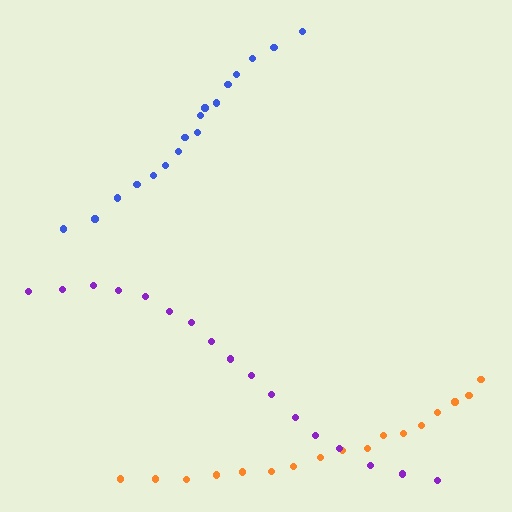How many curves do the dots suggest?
There are 3 distinct paths.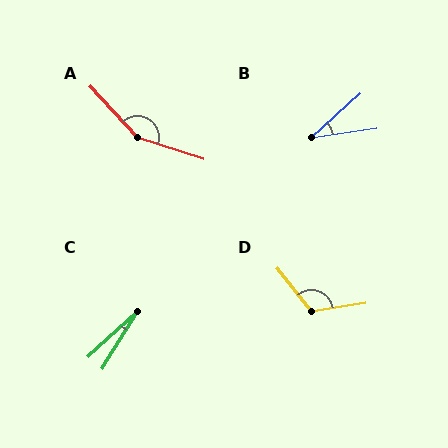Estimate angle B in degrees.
Approximately 34 degrees.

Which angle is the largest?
A, at approximately 150 degrees.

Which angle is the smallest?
C, at approximately 16 degrees.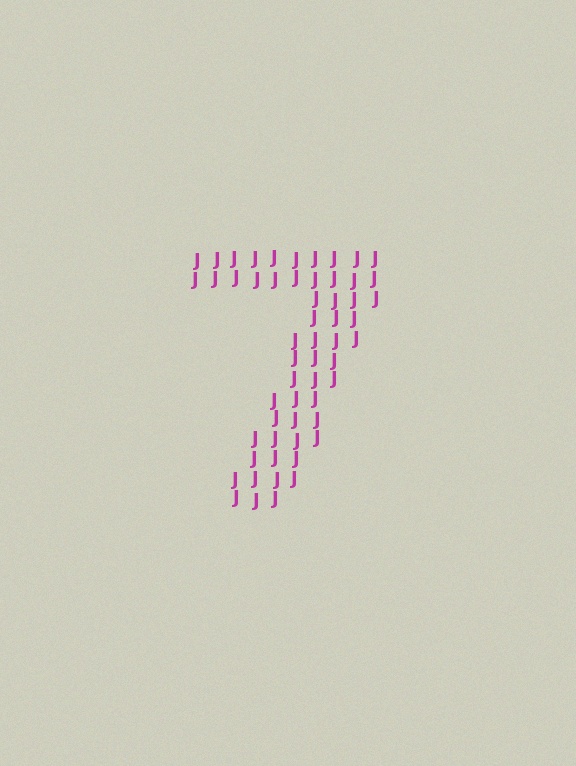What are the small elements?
The small elements are letter J's.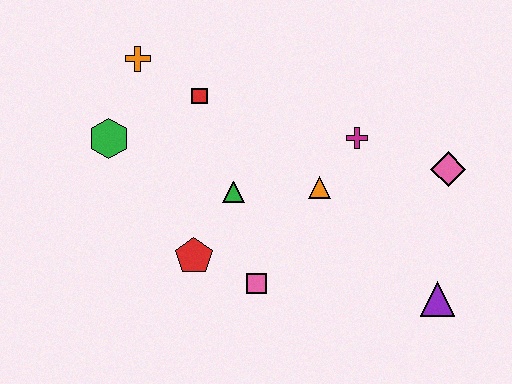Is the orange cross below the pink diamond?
No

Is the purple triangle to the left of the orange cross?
No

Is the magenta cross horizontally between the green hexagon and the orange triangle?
No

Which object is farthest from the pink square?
The orange cross is farthest from the pink square.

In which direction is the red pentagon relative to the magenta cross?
The red pentagon is to the left of the magenta cross.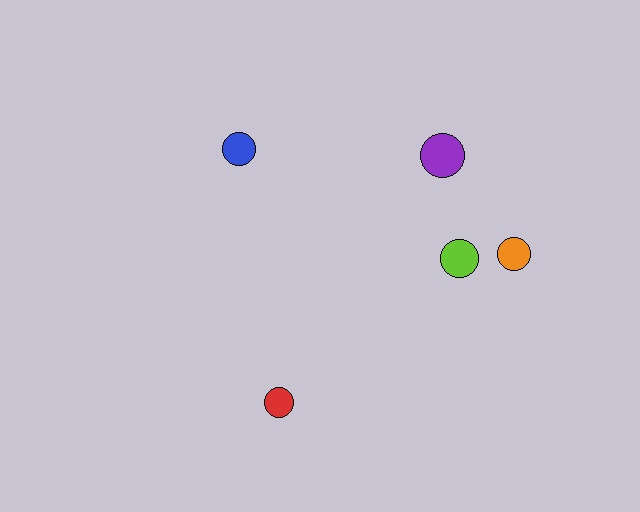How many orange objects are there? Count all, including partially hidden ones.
There is 1 orange object.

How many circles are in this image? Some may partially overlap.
There are 5 circles.